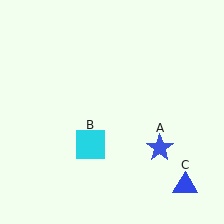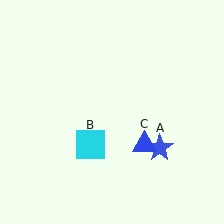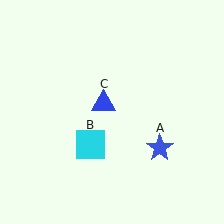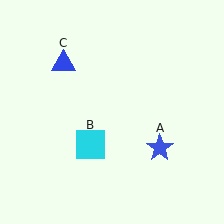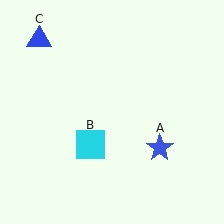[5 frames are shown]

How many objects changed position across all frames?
1 object changed position: blue triangle (object C).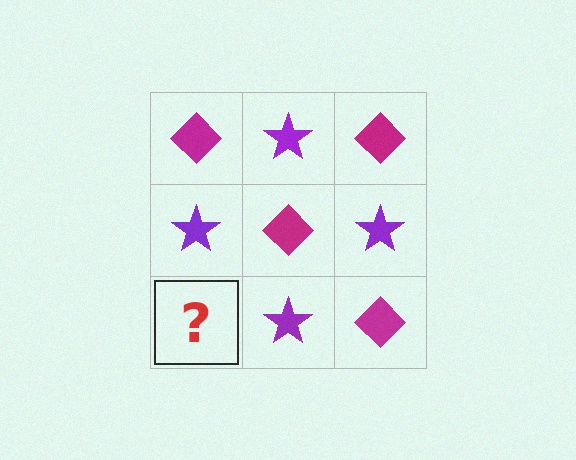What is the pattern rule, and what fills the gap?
The rule is that it alternates magenta diamond and purple star in a checkerboard pattern. The gap should be filled with a magenta diamond.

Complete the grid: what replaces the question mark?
The question mark should be replaced with a magenta diamond.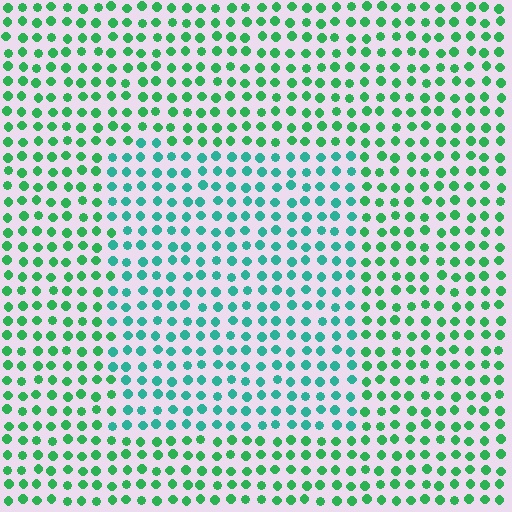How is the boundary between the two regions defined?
The boundary is defined purely by a slight shift in hue (about 31 degrees). Spacing, size, and orientation are identical on both sides.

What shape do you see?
I see a rectangle.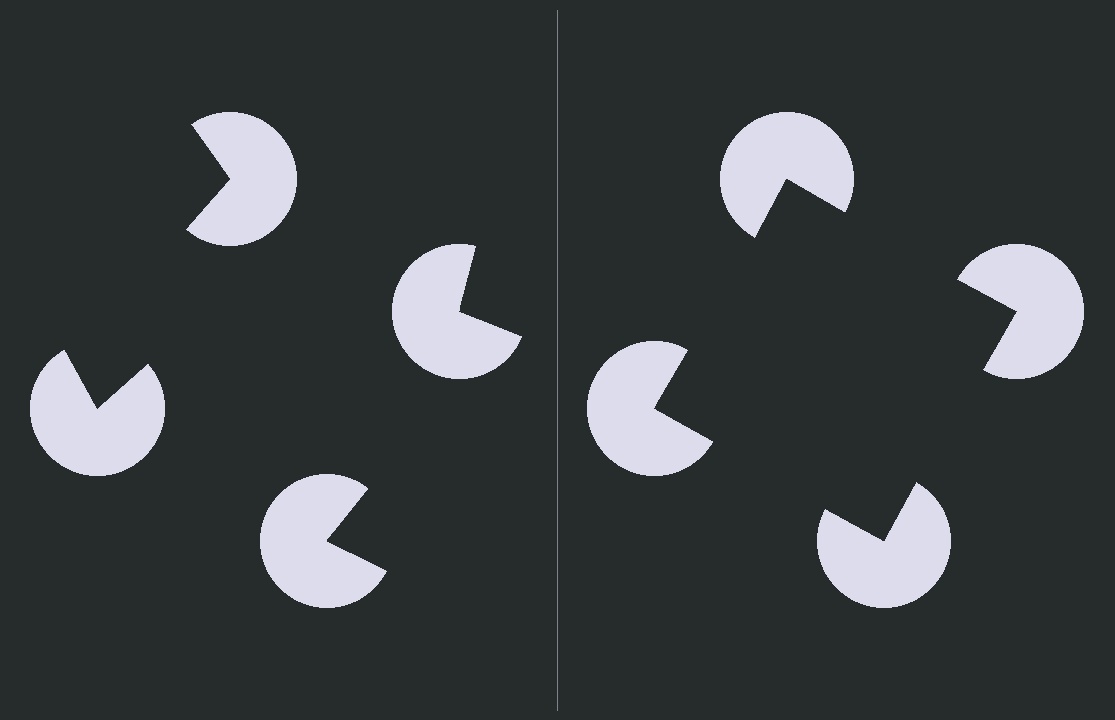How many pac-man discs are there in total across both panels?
8 — 4 on each side.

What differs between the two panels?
The pac-man discs are positioned identically on both sides; only the wedge orientations differ. On the right they align to a square; on the left they are misaligned.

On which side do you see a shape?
An illusory square appears on the right side. On the left side the wedge cuts are rotated, so no coherent shape forms.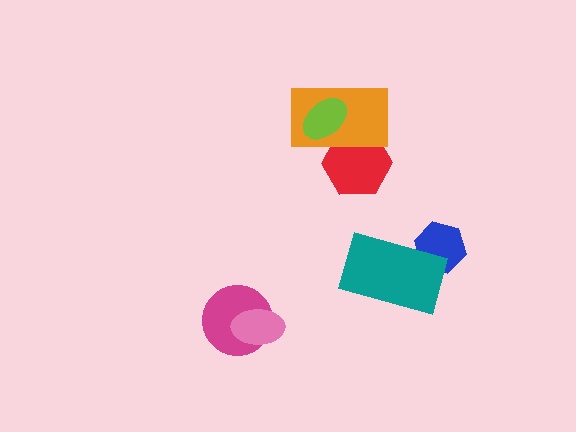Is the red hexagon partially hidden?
Yes, it is partially covered by another shape.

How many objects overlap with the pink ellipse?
1 object overlaps with the pink ellipse.